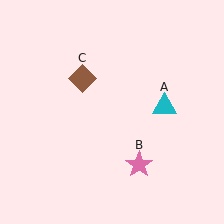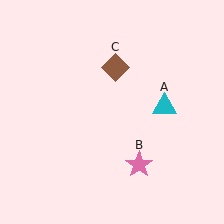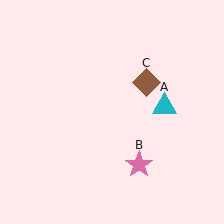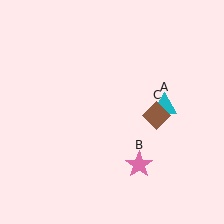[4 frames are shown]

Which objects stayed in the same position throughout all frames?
Cyan triangle (object A) and pink star (object B) remained stationary.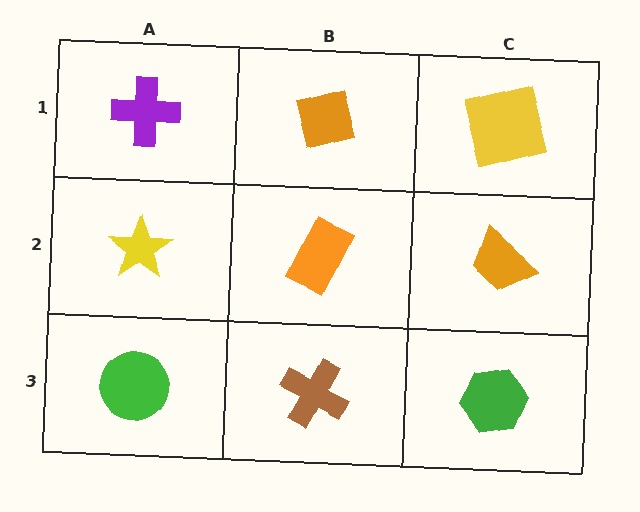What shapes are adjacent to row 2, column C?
A yellow square (row 1, column C), a green hexagon (row 3, column C), an orange rectangle (row 2, column B).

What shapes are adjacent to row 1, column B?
An orange rectangle (row 2, column B), a purple cross (row 1, column A), a yellow square (row 1, column C).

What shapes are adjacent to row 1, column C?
An orange trapezoid (row 2, column C), an orange square (row 1, column B).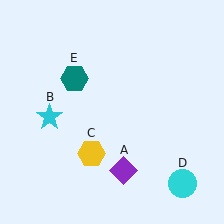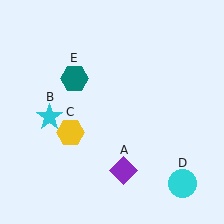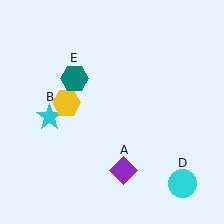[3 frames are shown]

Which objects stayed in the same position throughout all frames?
Purple diamond (object A) and cyan star (object B) and cyan circle (object D) and teal hexagon (object E) remained stationary.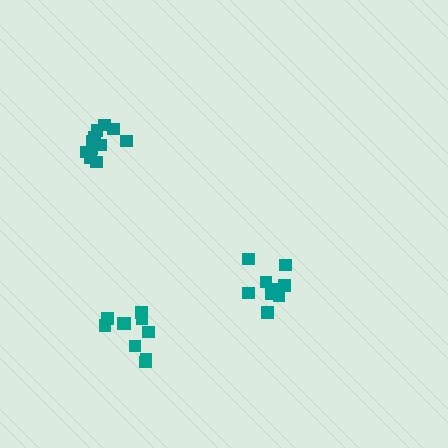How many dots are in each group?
Group 1: 12 dots, Group 2: 10 dots, Group 3: 10 dots (32 total).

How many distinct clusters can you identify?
There are 3 distinct clusters.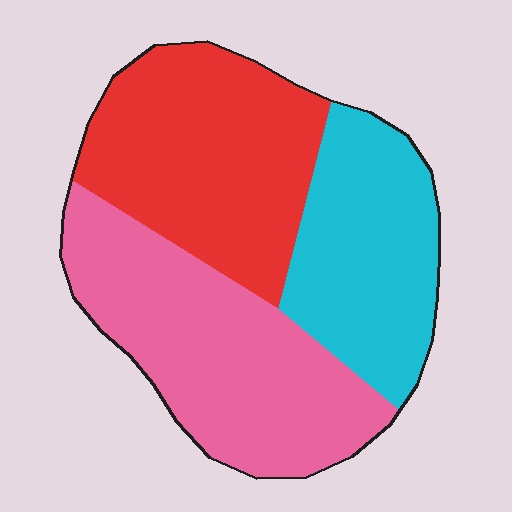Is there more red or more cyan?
Red.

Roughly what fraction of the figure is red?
Red covers roughly 35% of the figure.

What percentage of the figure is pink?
Pink covers 38% of the figure.